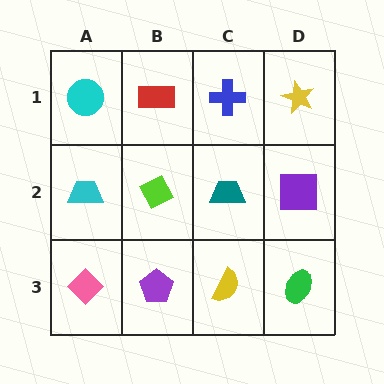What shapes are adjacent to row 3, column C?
A teal trapezoid (row 2, column C), a purple pentagon (row 3, column B), a green ellipse (row 3, column D).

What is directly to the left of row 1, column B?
A cyan circle.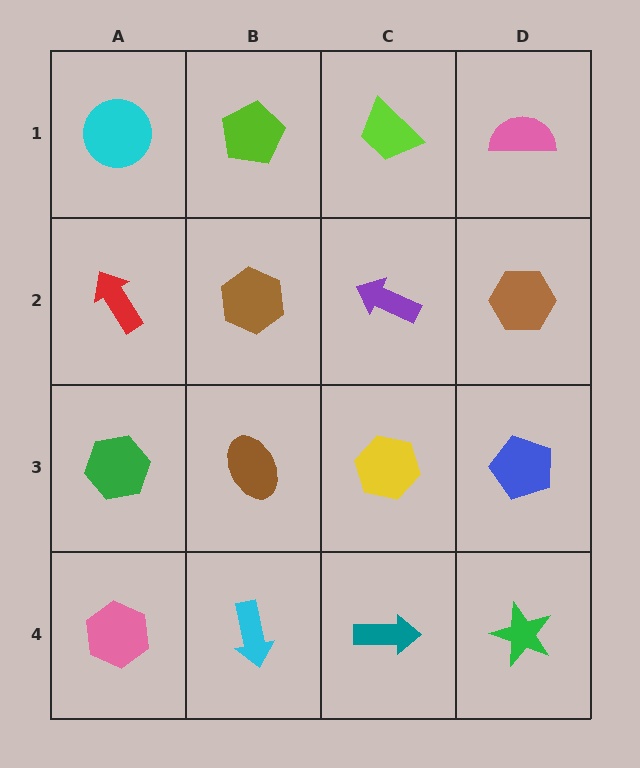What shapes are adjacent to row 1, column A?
A red arrow (row 2, column A), a lime pentagon (row 1, column B).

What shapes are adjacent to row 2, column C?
A lime trapezoid (row 1, column C), a yellow hexagon (row 3, column C), a brown hexagon (row 2, column B), a brown hexagon (row 2, column D).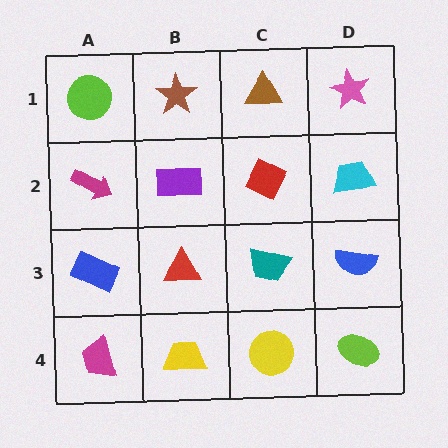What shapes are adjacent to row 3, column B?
A purple rectangle (row 2, column B), a yellow trapezoid (row 4, column B), a blue rectangle (row 3, column A), a teal trapezoid (row 3, column C).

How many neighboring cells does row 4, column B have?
3.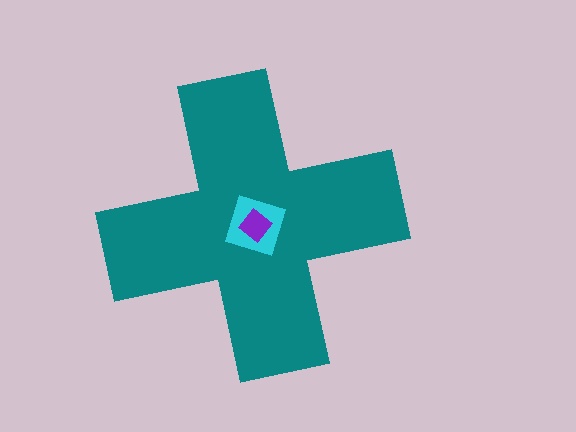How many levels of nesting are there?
3.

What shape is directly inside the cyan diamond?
The purple diamond.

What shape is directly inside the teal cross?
The cyan diamond.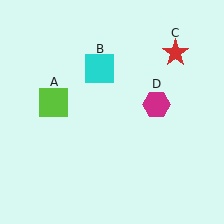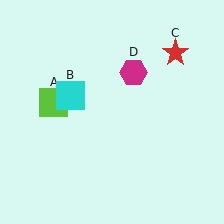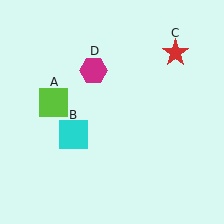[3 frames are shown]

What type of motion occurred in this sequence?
The cyan square (object B), magenta hexagon (object D) rotated counterclockwise around the center of the scene.